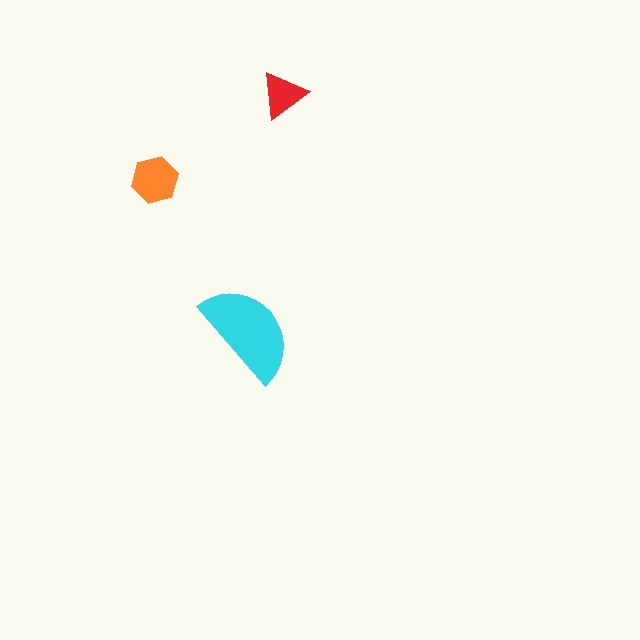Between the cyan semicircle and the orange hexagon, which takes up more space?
The cyan semicircle.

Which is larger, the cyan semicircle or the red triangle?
The cyan semicircle.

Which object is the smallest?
The red triangle.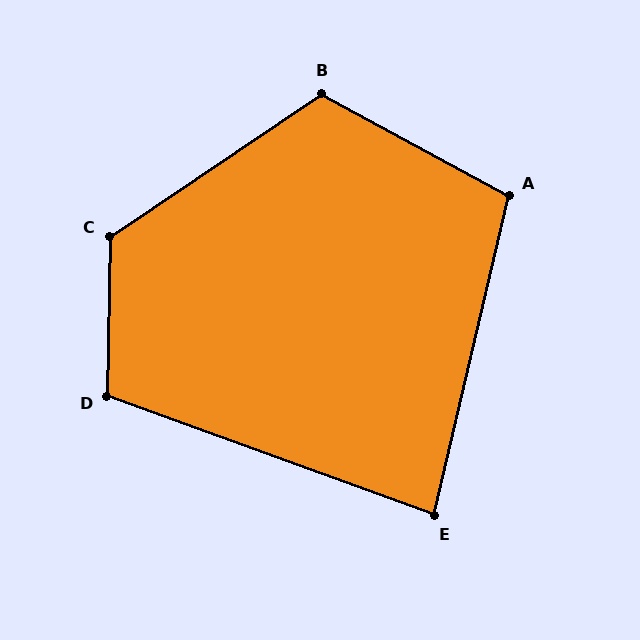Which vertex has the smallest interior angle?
E, at approximately 83 degrees.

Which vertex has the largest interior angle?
C, at approximately 125 degrees.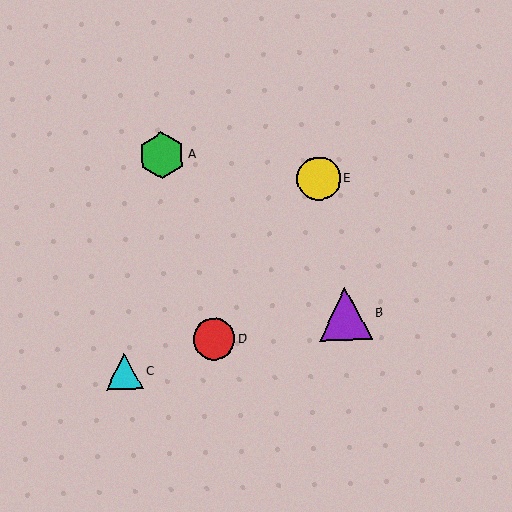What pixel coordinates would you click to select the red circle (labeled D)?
Click at (214, 339) to select the red circle D.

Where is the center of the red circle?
The center of the red circle is at (214, 339).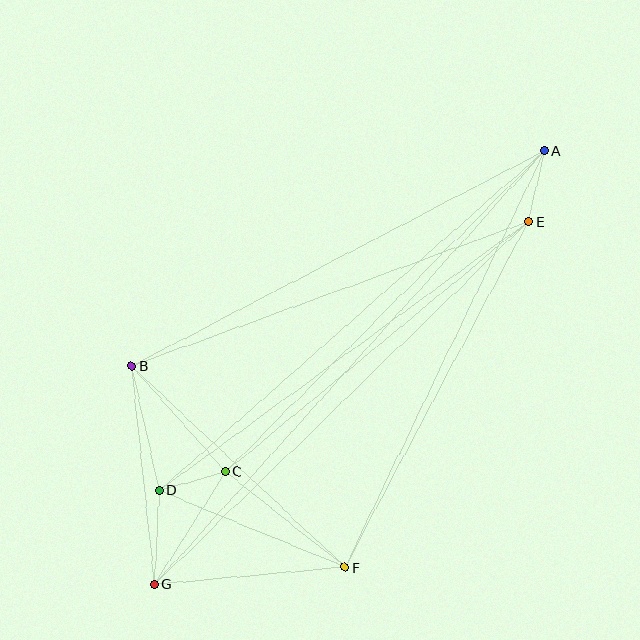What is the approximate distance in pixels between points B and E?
The distance between B and E is approximately 422 pixels.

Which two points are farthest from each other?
Points A and G are farthest from each other.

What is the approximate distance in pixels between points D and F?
The distance between D and F is approximately 202 pixels.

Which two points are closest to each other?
Points C and D are closest to each other.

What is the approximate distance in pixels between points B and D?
The distance between B and D is approximately 128 pixels.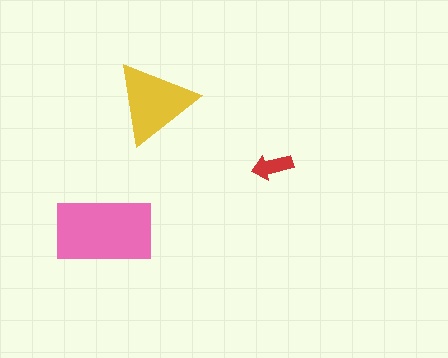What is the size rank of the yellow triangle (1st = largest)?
2nd.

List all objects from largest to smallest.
The pink rectangle, the yellow triangle, the red arrow.